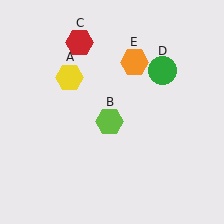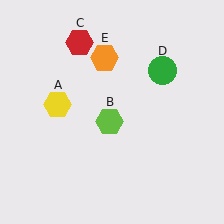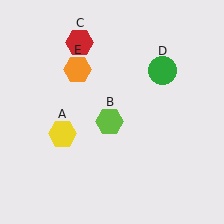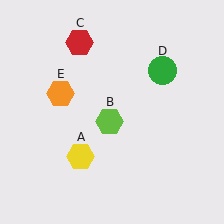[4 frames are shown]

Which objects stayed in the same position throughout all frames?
Lime hexagon (object B) and red hexagon (object C) and green circle (object D) remained stationary.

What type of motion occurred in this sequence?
The yellow hexagon (object A), orange hexagon (object E) rotated counterclockwise around the center of the scene.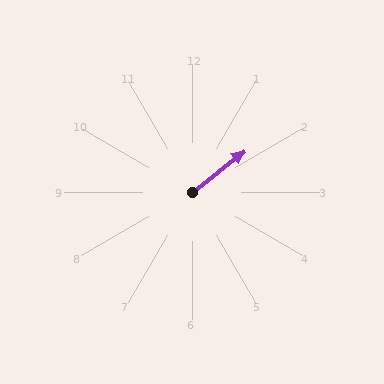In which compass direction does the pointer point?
Northeast.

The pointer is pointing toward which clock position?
Roughly 2 o'clock.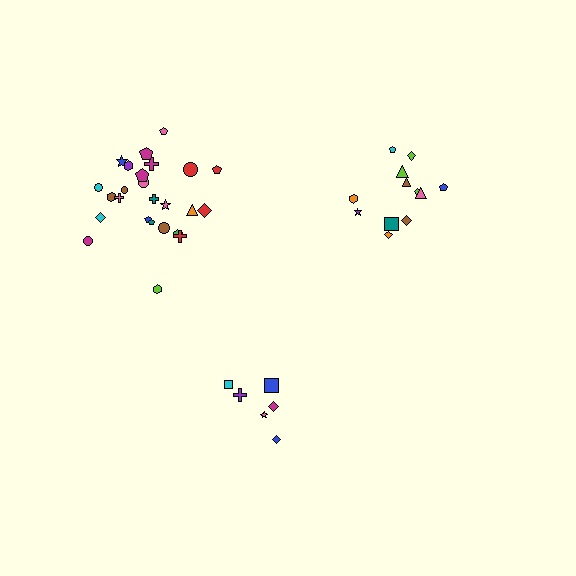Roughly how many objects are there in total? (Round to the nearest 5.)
Roughly 45 objects in total.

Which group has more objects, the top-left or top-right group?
The top-left group.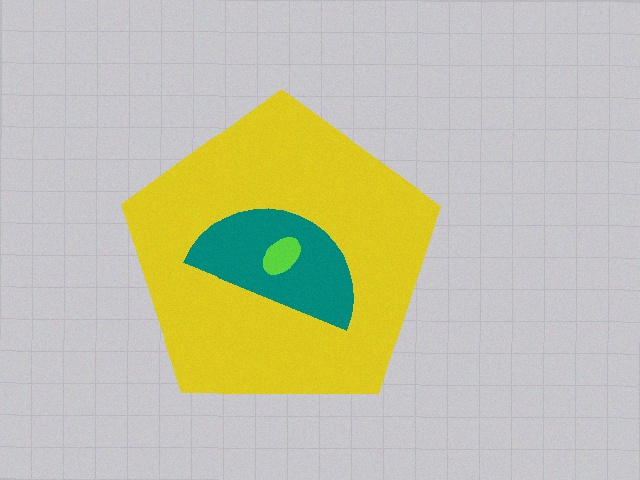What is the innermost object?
The lime ellipse.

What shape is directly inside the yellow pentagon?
The teal semicircle.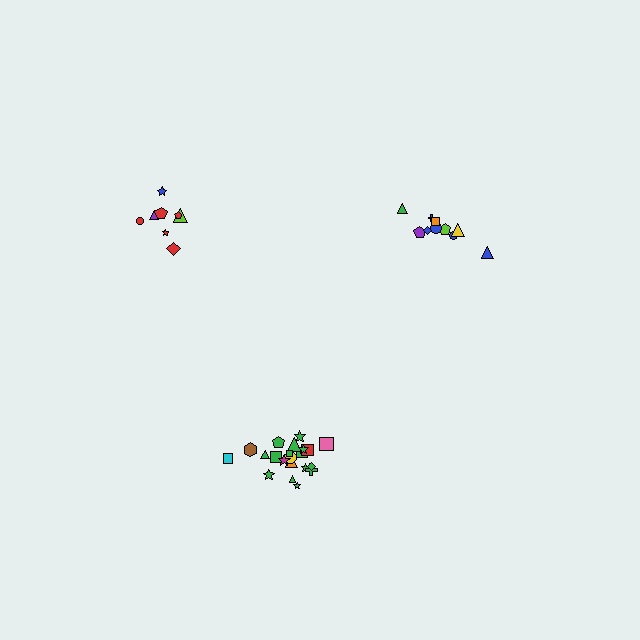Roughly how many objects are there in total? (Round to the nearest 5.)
Roughly 40 objects in total.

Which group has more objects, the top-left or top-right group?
The top-right group.